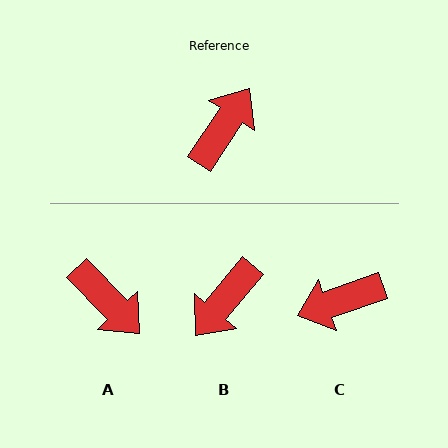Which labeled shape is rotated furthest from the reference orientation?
B, about 174 degrees away.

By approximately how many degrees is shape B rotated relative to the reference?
Approximately 174 degrees counter-clockwise.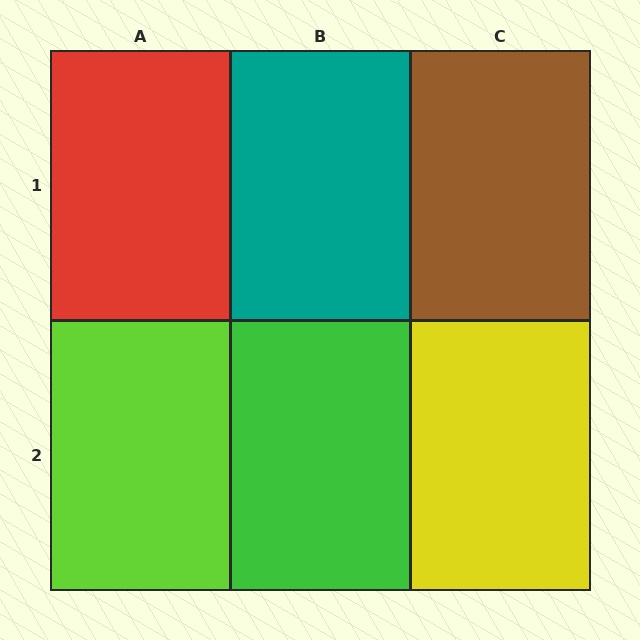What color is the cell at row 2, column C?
Yellow.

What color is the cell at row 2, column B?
Green.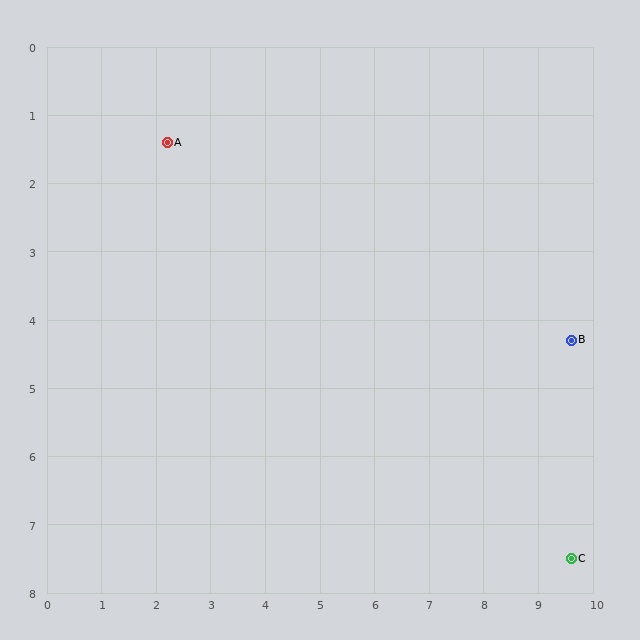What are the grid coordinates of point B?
Point B is at approximately (9.6, 4.3).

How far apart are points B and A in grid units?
Points B and A are about 7.9 grid units apart.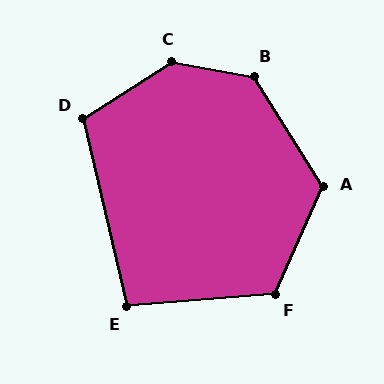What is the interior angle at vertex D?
Approximately 109 degrees (obtuse).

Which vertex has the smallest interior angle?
E, at approximately 99 degrees.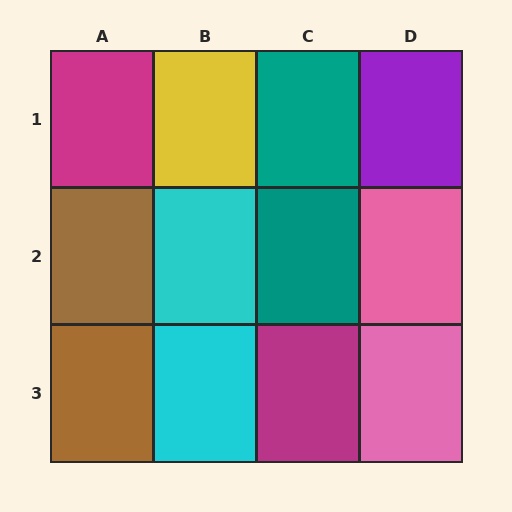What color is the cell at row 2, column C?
Teal.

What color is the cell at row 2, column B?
Cyan.